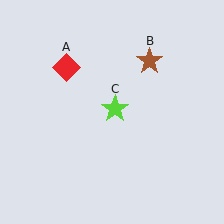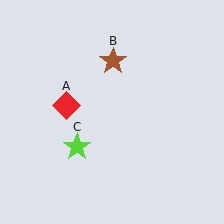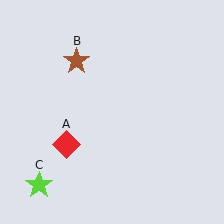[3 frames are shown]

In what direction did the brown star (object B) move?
The brown star (object B) moved left.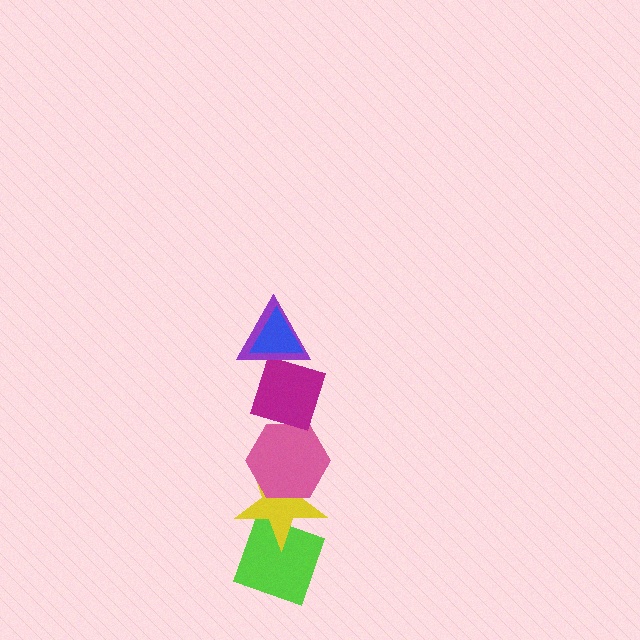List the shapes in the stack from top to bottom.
From top to bottom: the blue triangle, the purple triangle, the magenta diamond, the pink hexagon, the yellow star, the lime diamond.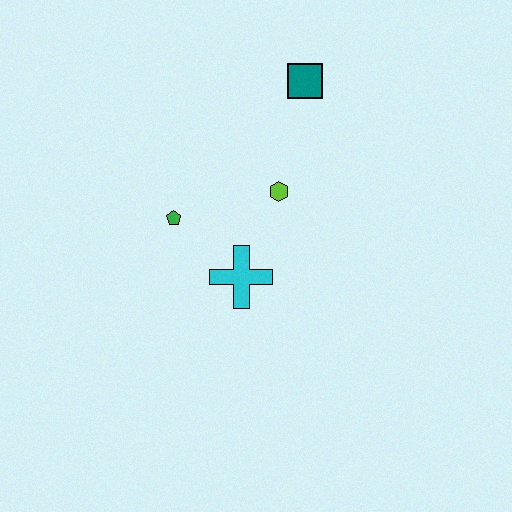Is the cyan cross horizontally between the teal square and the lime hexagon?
No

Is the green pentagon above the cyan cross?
Yes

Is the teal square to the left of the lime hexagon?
No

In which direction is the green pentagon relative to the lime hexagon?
The green pentagon is to the left of the lime hexagon.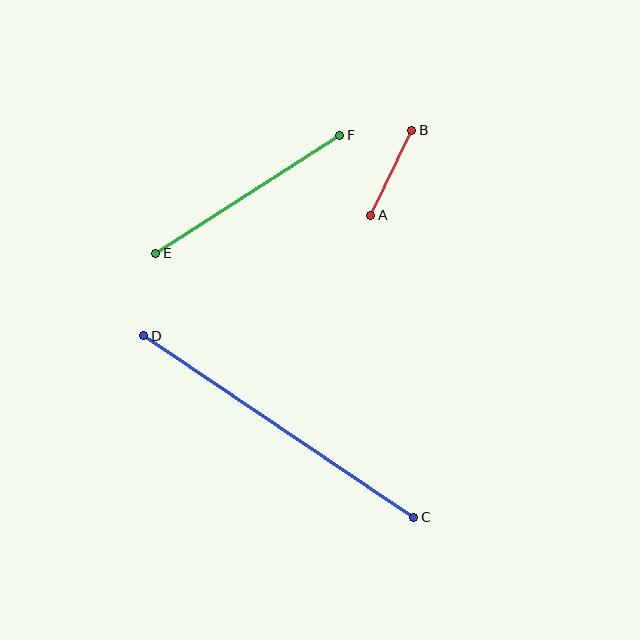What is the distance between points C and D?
The distance is approximately 325 pixels.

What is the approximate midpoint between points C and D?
The midpoint is at approximately (279, 426) pixels.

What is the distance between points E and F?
The distance is approximately 218 pixels.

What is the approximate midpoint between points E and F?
The midpoint is at approximately (248, 194) pixels.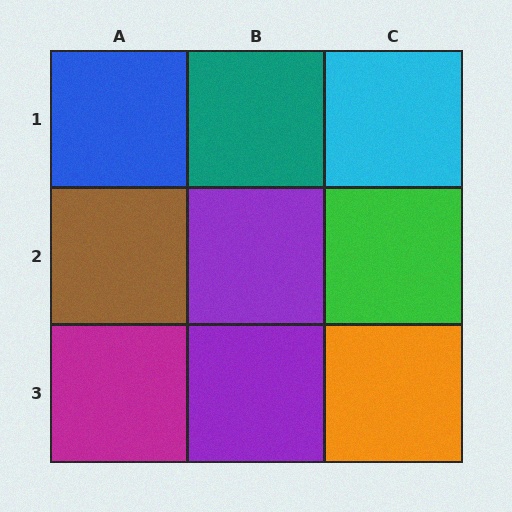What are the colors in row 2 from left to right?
Brown, purple, green.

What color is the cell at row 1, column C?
Cyan.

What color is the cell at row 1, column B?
Teal.